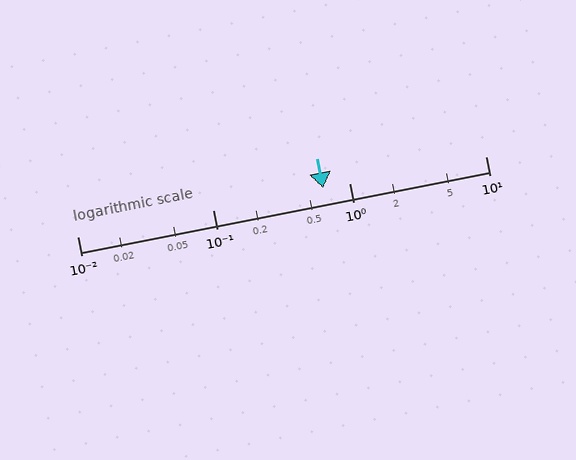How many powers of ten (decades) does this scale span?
The scale spans 3 decades, from 0.01 to 10.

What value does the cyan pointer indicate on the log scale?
The pointer indicates approximately 0.64.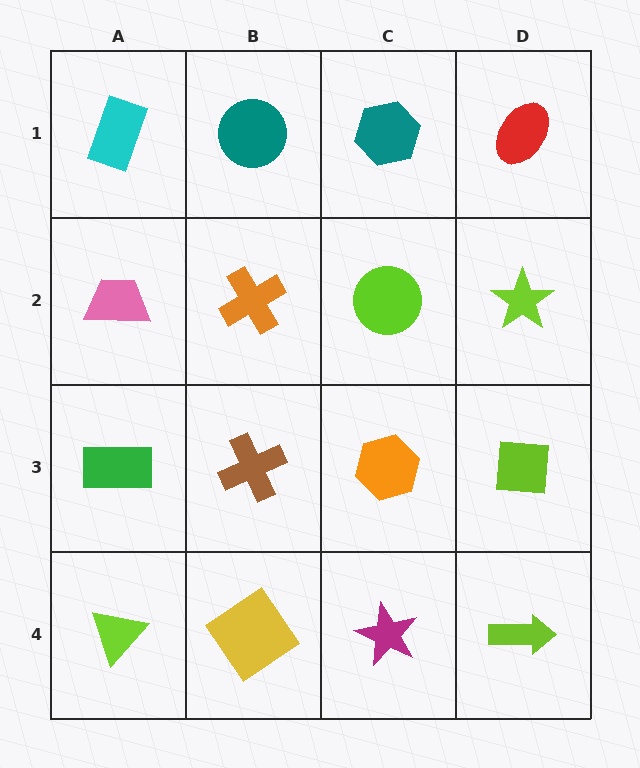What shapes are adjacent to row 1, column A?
A pink trapezoid (row 2, column A), a teal circle (row 1, column B).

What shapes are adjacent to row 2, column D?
A red ellipse (row 1, column D), a lime square (row 3, column D), a lime circle (row 2, column C).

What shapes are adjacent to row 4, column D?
A lime square (row 3, column D), a magenta star (row 4, column C).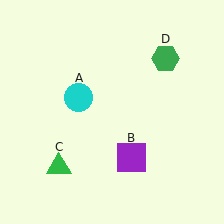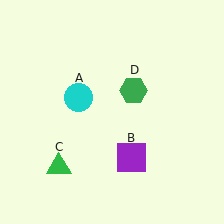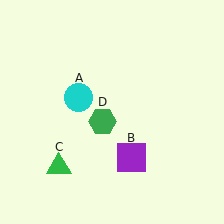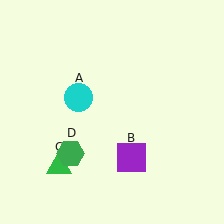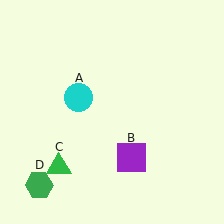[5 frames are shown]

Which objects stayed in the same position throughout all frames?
Cyan circle (object A) and purple square (object B) and green triangle (object C) remained stationary.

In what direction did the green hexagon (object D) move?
The green hexagon (object D) moved down and to the left.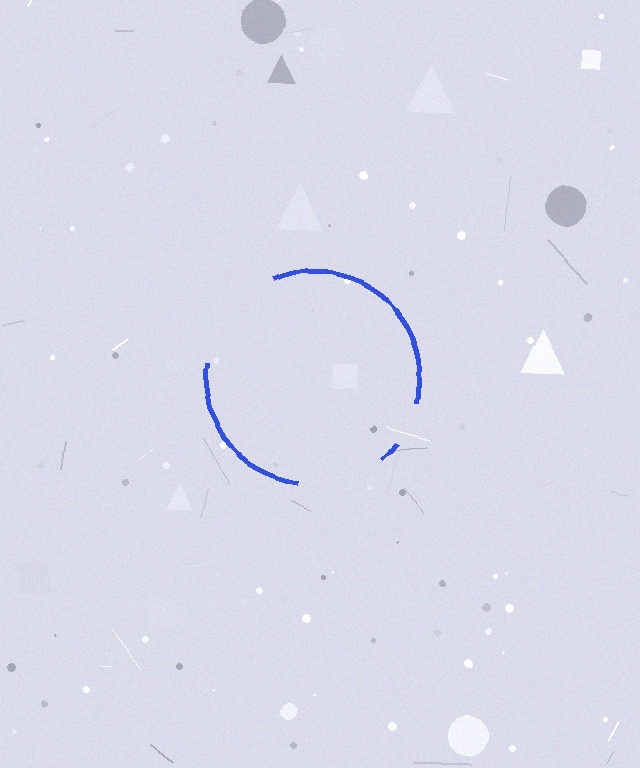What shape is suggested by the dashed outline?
The dashed outline suggests a circle.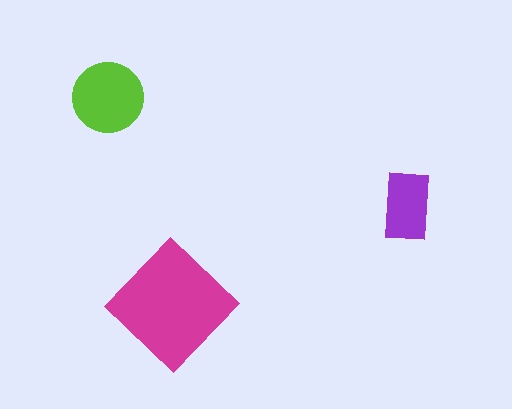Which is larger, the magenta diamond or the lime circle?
The magenta diamond.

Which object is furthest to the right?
The purple rectangle is rightmost.